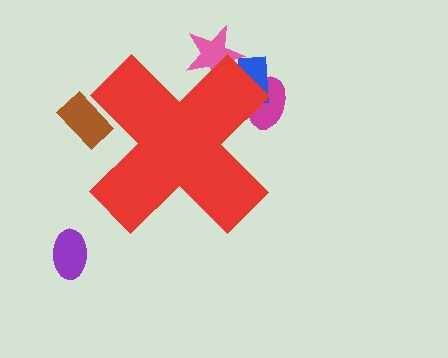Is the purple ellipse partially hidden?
No, the purple ellipse is fully visible.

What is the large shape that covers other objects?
A red cross.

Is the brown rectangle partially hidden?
Yes, the brown rectangle is partially hidden behind the red cross.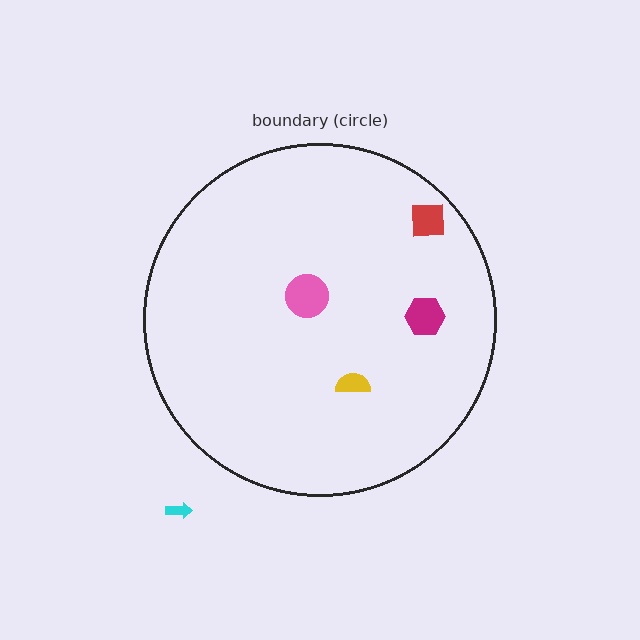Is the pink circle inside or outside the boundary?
Inside.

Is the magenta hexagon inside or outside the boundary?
Inside.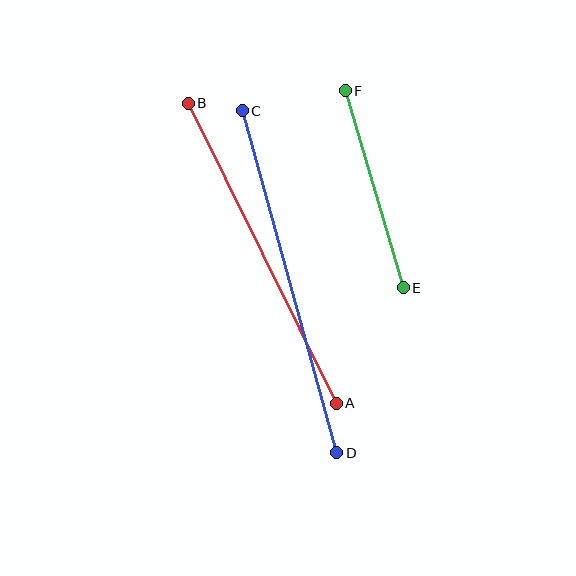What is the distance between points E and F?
The distance is approximately 205 pixels.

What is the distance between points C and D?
The distance is approximately 355 pixels.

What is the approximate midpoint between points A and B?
The midpoint is at approximately (262, 253) pixels.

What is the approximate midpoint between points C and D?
The midpoint is at approximately (289, 282) pixels.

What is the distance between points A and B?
The distance is approximately 335 pixels.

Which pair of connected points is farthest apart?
Points C and D are farthest apart.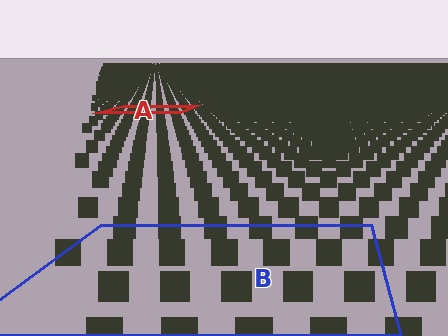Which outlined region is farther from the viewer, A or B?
Region A is farther from the viewer — the texture elements inside it appear smaller and more densely packed.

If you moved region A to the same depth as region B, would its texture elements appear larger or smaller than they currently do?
They would appear larger. At a closer depth, the same texture elements are projected at a bigger on-screen size.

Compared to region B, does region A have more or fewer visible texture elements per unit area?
Region A has more texture elements per unit area — they are packed more densely because it is farther away.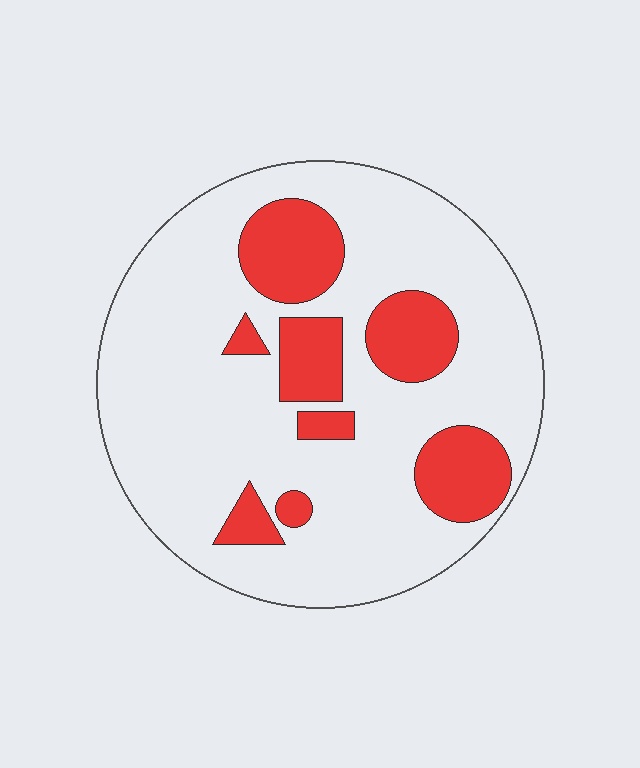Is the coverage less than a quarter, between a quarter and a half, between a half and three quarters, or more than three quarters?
Less than a quarter.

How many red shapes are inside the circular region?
8.